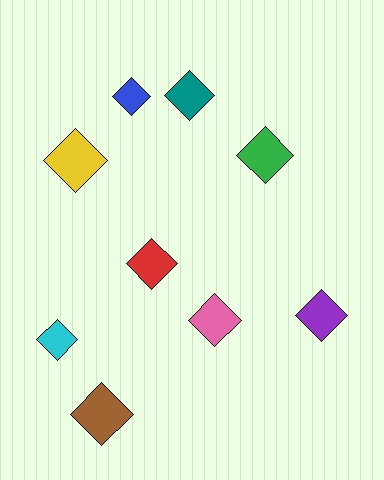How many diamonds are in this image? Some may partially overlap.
There are 9 diamonds.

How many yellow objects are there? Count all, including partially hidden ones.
There is 1 yellow object.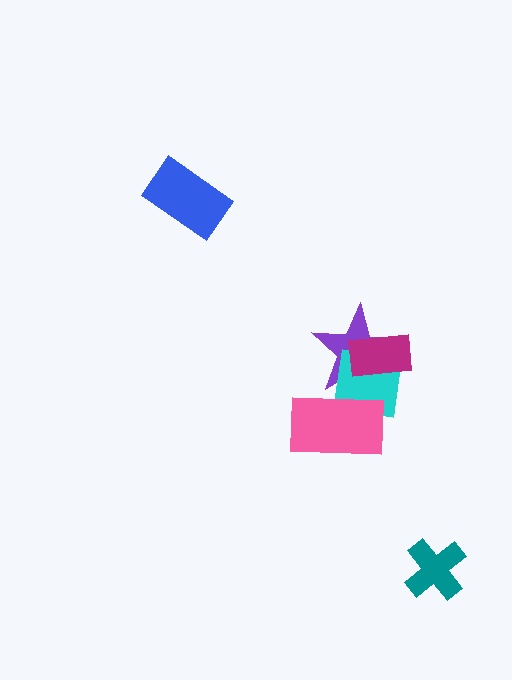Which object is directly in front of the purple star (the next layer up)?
The cyan square is directly in front of the purple star.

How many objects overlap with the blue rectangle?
0 objects overlap with the blue rectangle.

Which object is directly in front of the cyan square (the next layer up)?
The magenta rectangle is directly in front of the cyan square.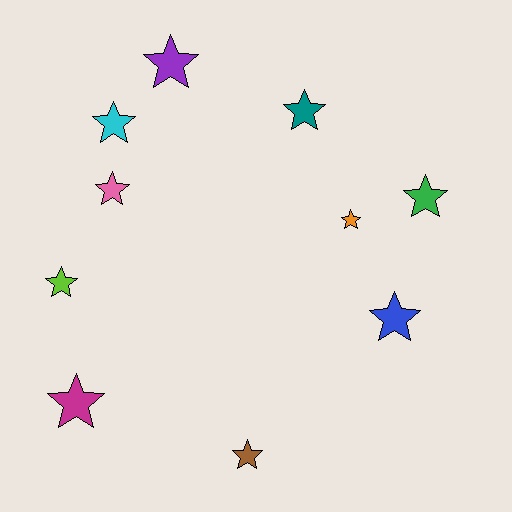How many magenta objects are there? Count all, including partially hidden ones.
There is 1 magenta object.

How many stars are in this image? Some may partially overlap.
There are 10 stars.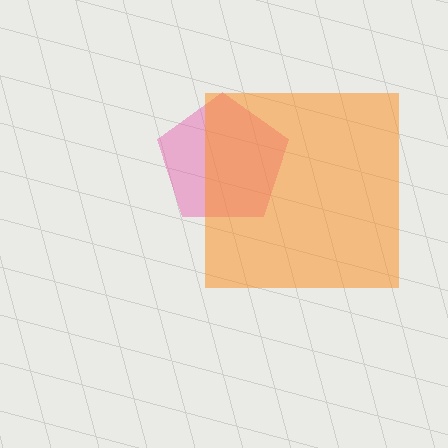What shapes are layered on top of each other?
The layered shapes are: a pink pentagon, an orange square.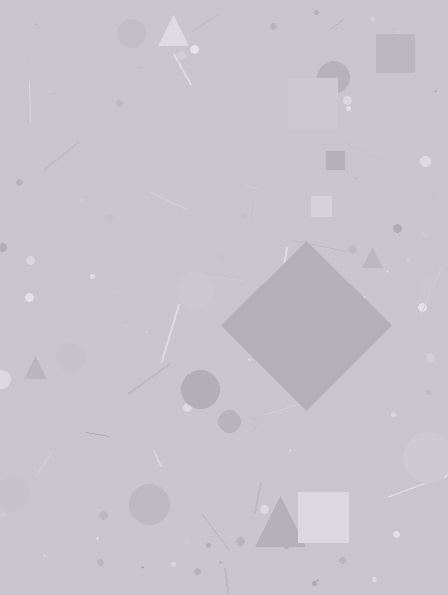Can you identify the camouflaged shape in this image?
The camouflaged shape is a diamond.